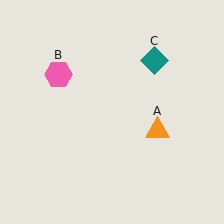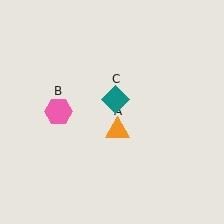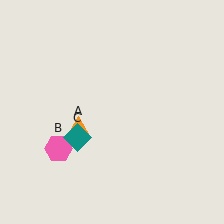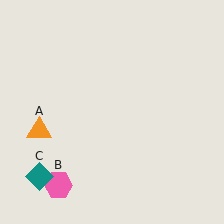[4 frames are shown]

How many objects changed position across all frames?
3 objects changed position: orange triangle (object A), pink hexagon (object B), teal diamond (object C).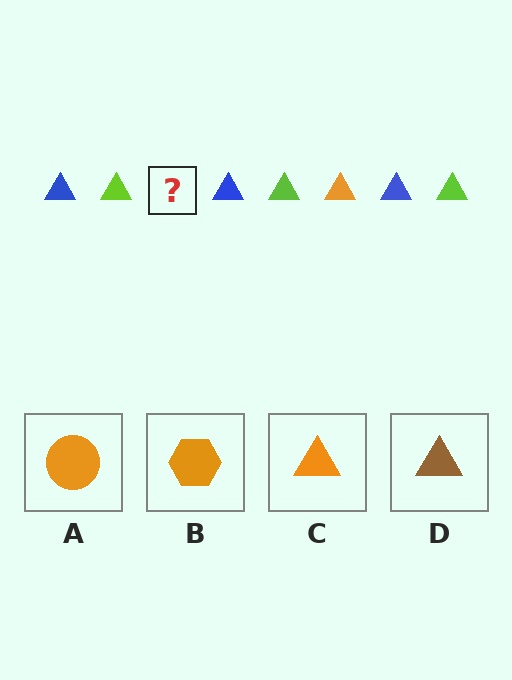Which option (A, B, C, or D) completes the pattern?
C.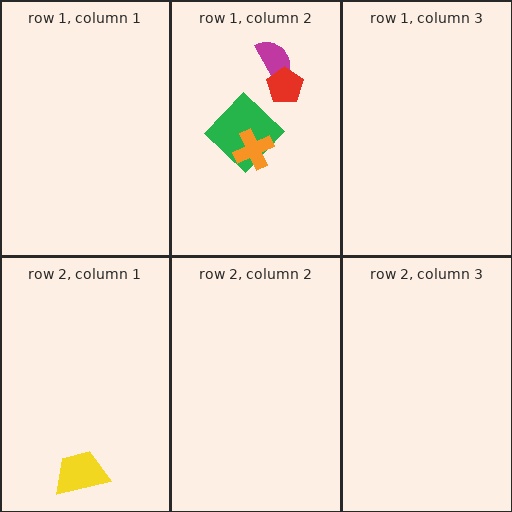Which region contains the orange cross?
The row 1, column 2 region.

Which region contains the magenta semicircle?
The row 1, column 2 region.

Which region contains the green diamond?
The row 1, column 2 region.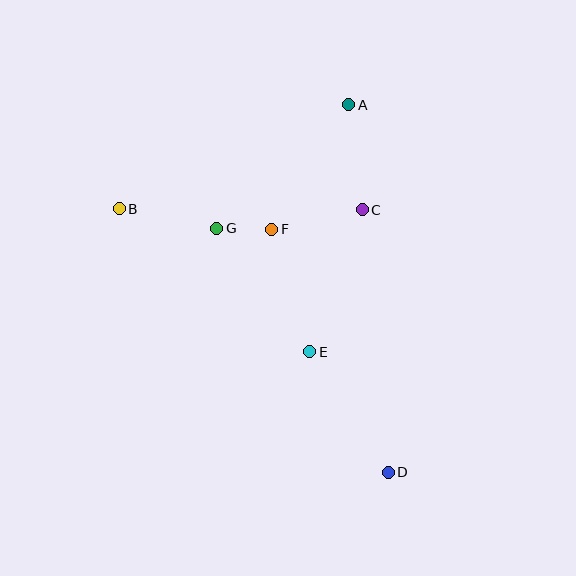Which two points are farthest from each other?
Points B and D are farthest from each other.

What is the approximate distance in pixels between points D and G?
The distance between D and G is approximately 298 pixels.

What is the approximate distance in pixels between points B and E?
The distance between B and E is approximately 238 pixels.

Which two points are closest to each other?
Points F and G are closest to each other.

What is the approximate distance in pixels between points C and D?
The distance between C and D is approximately 264 pixels.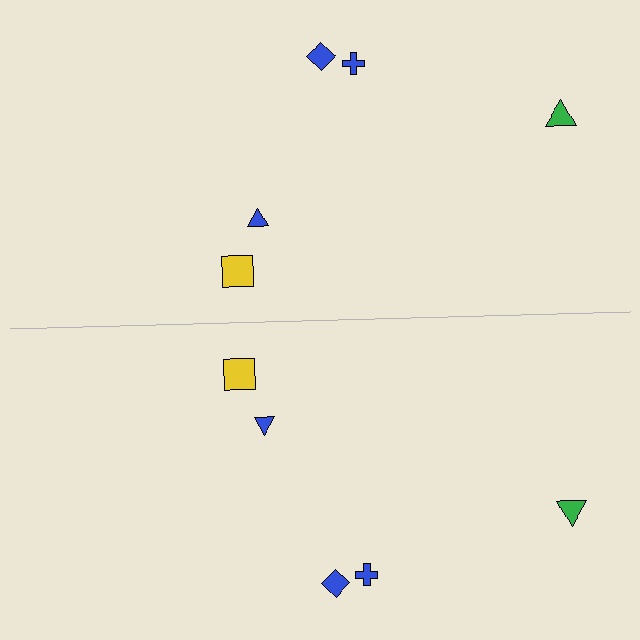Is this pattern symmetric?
Yes, this pattern has bilateral (reflection) symmetry.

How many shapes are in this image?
There are 10 shapes in this image.